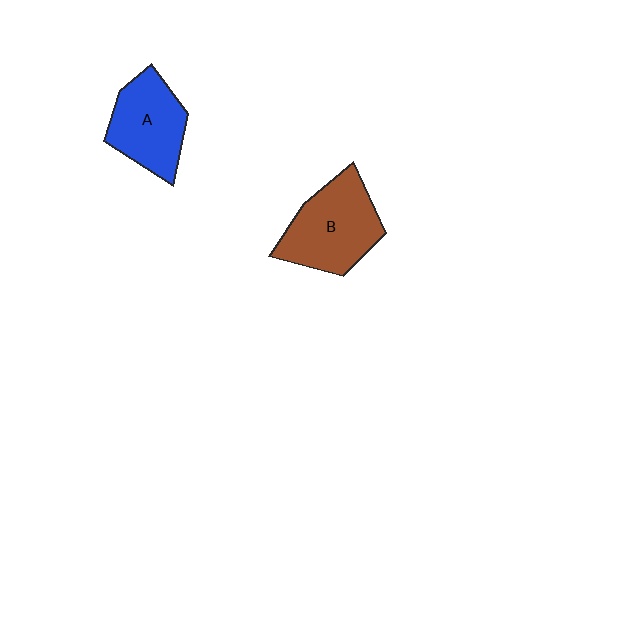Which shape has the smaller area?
Shape A (blue).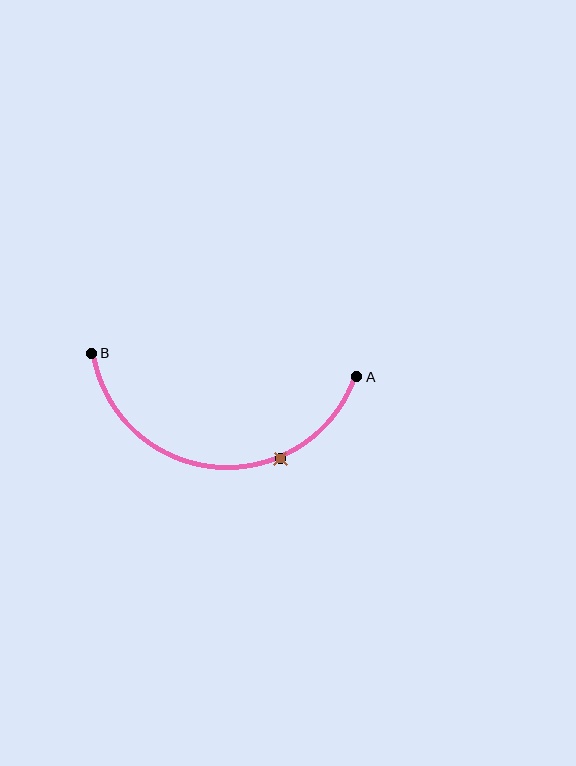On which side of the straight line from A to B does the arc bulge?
The arc bulges below the straight line connecting A and B.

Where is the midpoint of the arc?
The arc midpoint is the point on the curve farthest from the straight line joining A and B. It sits below that line.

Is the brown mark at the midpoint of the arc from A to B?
No. The brown mark lies on the arc but is closer to endpoint A. The arc midpoint would be at the point on the curve equidistant along the arc from both A and B.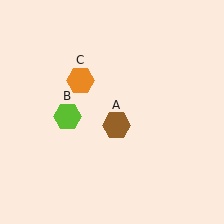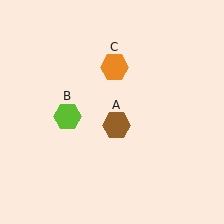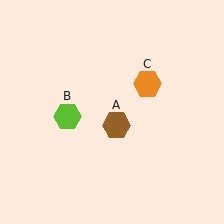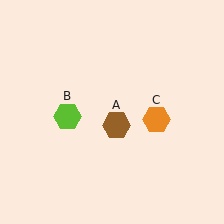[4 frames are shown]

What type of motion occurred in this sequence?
The orange hexagon (object C) rotated clockwise around the center of the scene.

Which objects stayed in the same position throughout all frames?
Brown hexagon (object A) and lime hexagon (object B) remained stationary.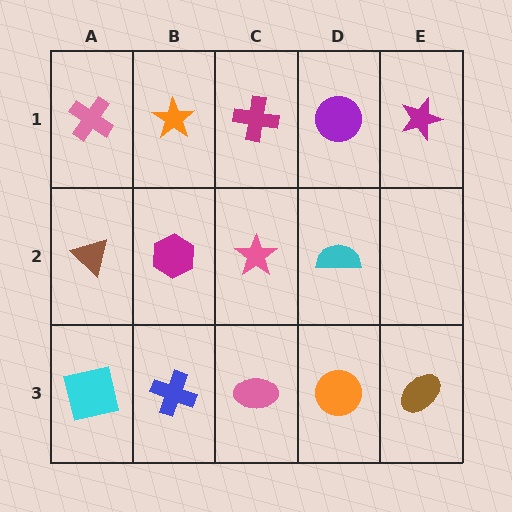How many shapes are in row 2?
4 shapes.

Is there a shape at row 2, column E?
No, that cell is empty.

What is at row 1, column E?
A magenta star.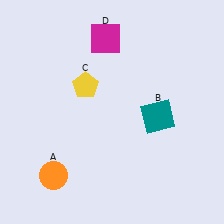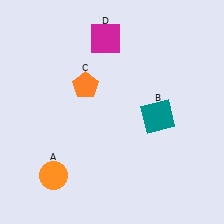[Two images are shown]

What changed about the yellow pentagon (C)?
In Image 1, C is yellow. In Image 2, it changed to orange.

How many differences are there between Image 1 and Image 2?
There is 1 difference between the two images.